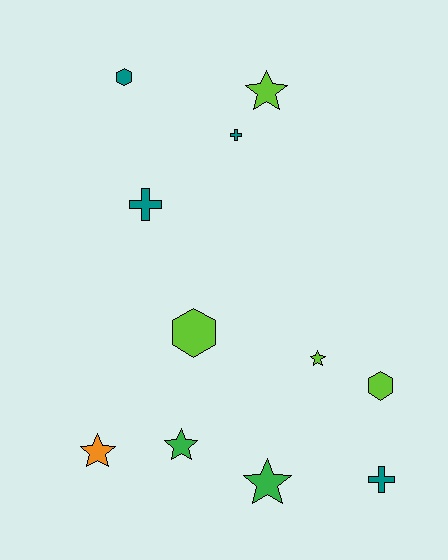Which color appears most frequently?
Lime, with 4 objects.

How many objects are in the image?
There are 11 objects.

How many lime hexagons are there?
There are 2 lime hexagons.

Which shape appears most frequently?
Star, with 5 objects.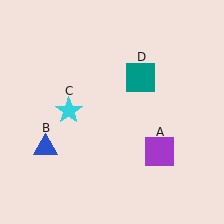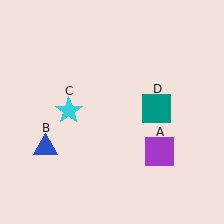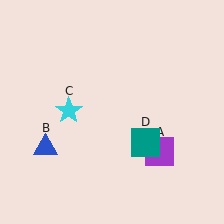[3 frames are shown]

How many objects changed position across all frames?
1 object changed position: teal square (object D).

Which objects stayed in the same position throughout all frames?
Purple square (object A) and blue triangle (object B) and cyan star (object C) remained stationary.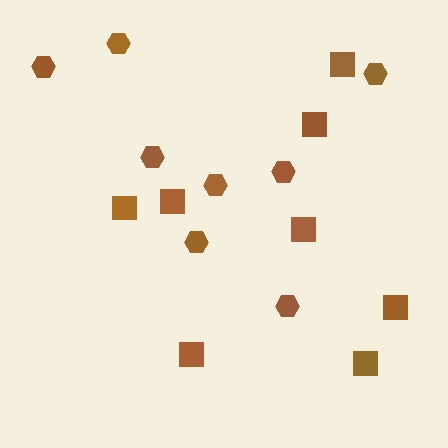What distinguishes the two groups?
There are 2 groups: one group of hexagons (8) and one group of squares (8).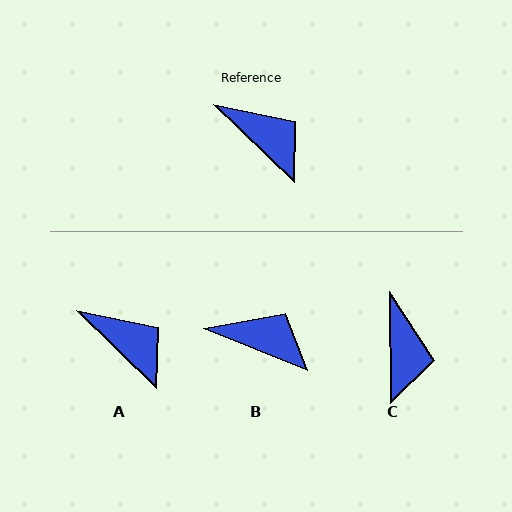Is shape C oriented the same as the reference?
No, it is off by about 45 degrees.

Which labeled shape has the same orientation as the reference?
A.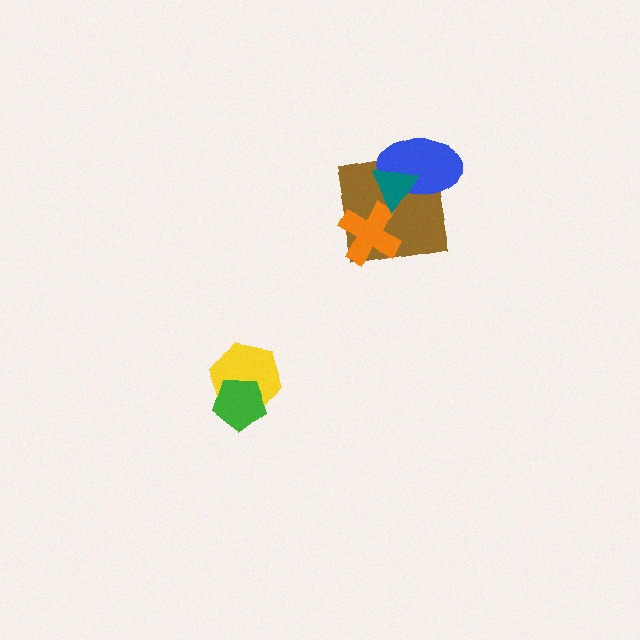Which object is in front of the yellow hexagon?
The green pentagon is in front of the yellow hexagon.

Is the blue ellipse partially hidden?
Yes, it is partially covered by another shape.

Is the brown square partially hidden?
Yes, it is partially covered by another shape.